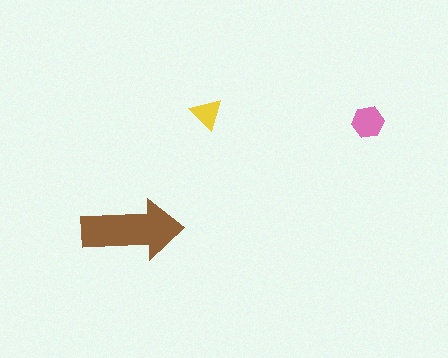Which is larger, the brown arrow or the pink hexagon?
The brown arrow.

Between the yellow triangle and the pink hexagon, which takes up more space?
The pink hexagon.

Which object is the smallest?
The yellow triangle.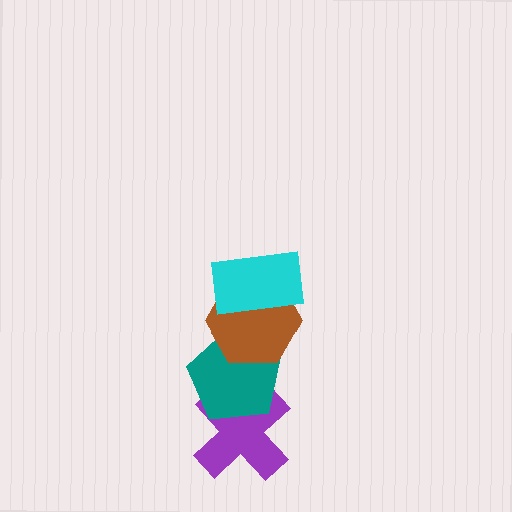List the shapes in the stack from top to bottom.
From top to bottom: the cyan rectangle, the brown hexagon, the teal pentagon, the purple cross.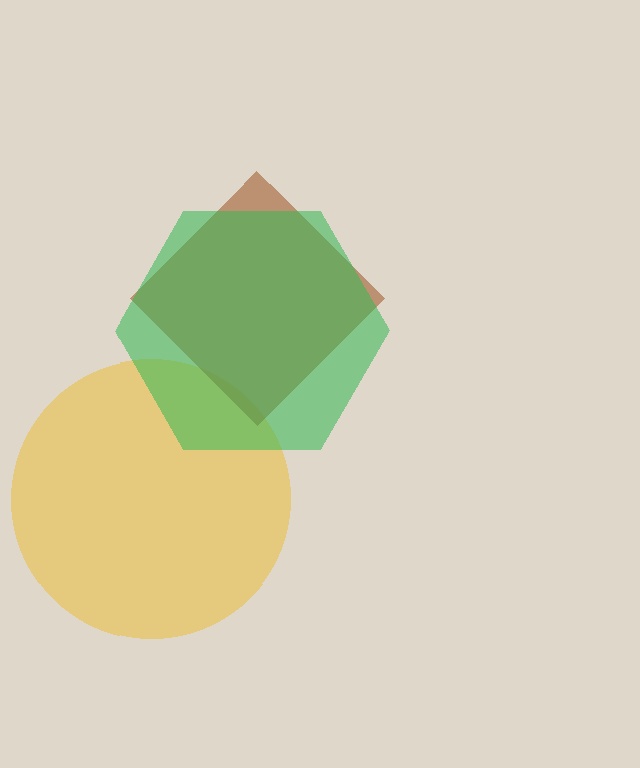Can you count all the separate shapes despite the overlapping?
Yes, there are 3 separate shapes.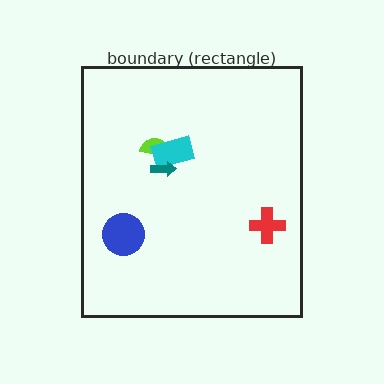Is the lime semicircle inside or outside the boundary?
Inside.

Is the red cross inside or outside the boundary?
Inside.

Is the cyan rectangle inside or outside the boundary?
Inside.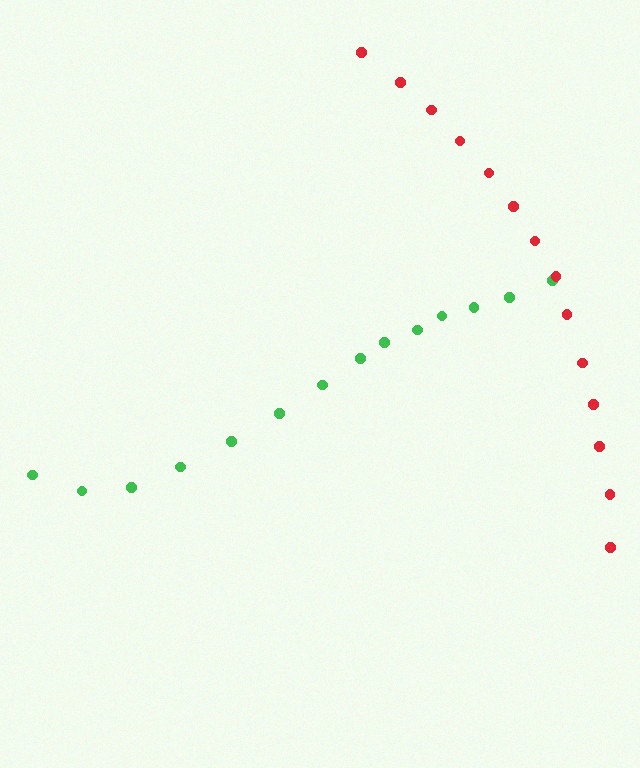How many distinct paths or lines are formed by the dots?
There are 2 distinct paths.